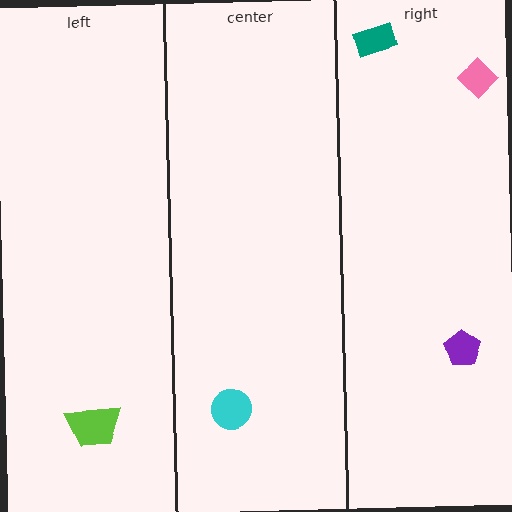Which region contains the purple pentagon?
The right region.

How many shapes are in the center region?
1.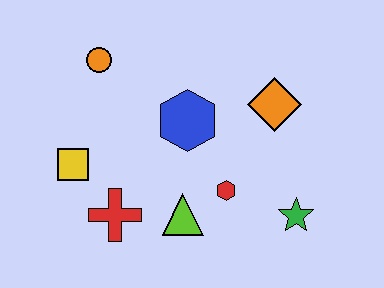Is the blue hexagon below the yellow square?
No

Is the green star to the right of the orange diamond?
Yes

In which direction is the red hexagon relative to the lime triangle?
The red hexagon is to the right of the lime triangle.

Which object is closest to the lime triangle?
The red hexagon is closest to the lime triangle.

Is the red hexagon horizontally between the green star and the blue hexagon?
Yes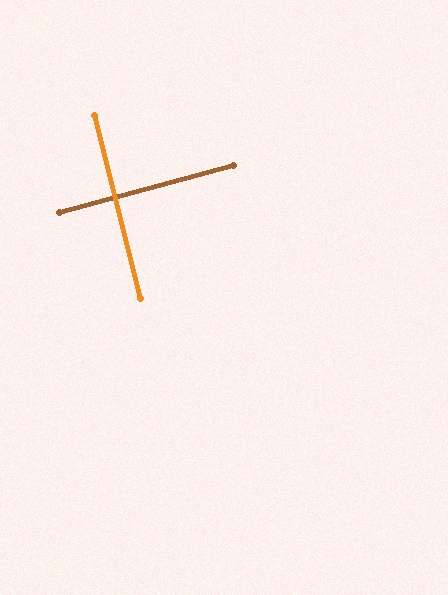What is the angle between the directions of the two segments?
Approximately 89 degrees.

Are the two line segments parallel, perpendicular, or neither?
Perpendicular — they meet at approximately 89°.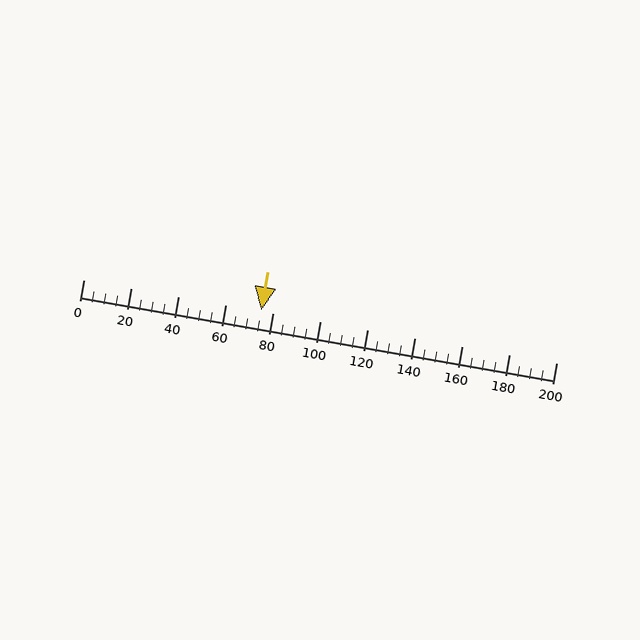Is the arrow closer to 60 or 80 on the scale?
The arrow is closer to 80.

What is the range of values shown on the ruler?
The ruler shows values from 0 to 200.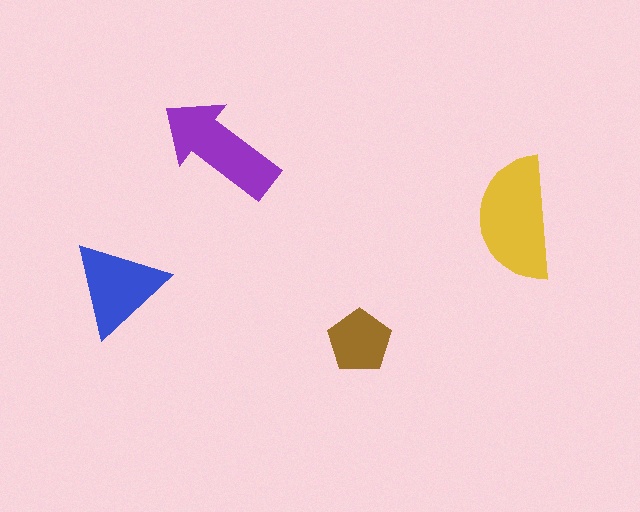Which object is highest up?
The purple arrow is topmost.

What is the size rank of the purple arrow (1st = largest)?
2nd.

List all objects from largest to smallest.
The yellow semicircle, the purple arrow, the blue triangle, the brown pentagon.